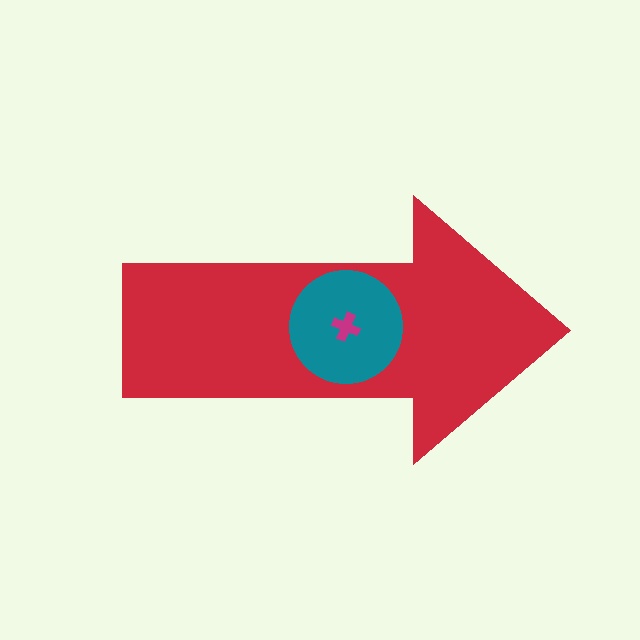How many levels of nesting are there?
3.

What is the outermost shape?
The red arrow.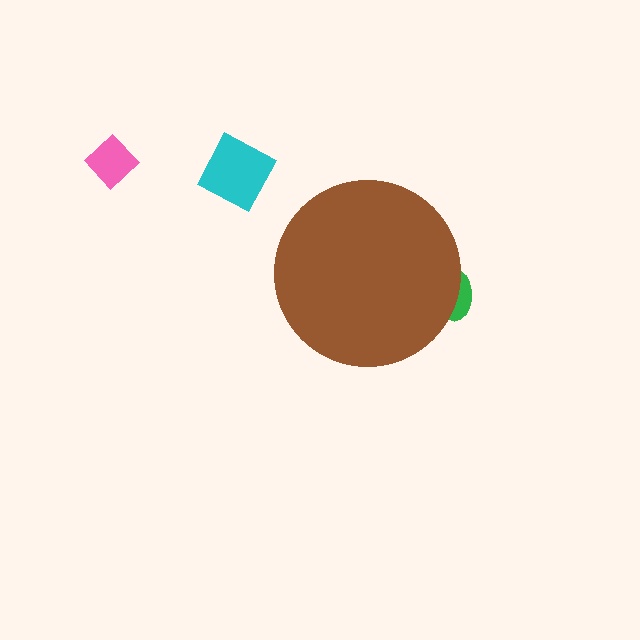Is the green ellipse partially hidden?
Yes, the green ellipse is partially hidden behind the brown circle.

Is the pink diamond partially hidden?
No, the pink diamond is fully visible.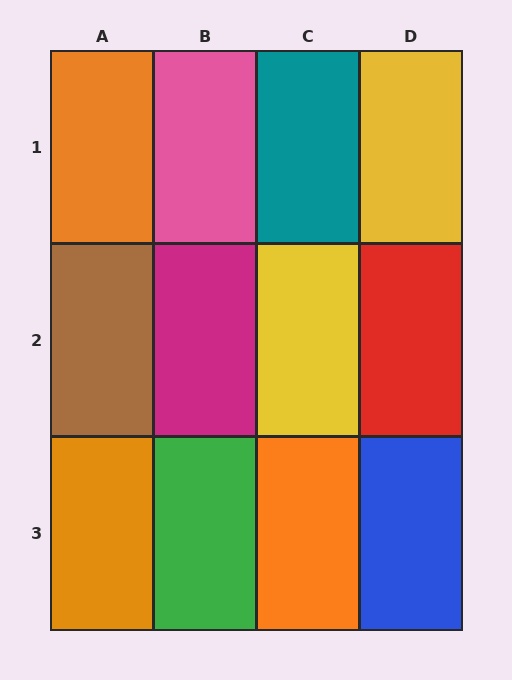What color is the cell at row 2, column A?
Brown.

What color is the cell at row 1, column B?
Pink.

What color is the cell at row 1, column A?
Orange.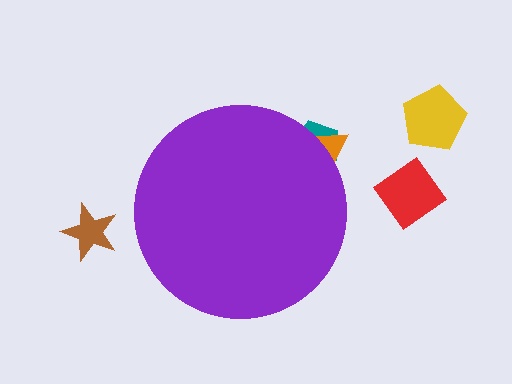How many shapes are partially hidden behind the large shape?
2 shapes are partially hidden.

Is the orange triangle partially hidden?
Yes, the orange triangle is partially hidden behind the purple circle.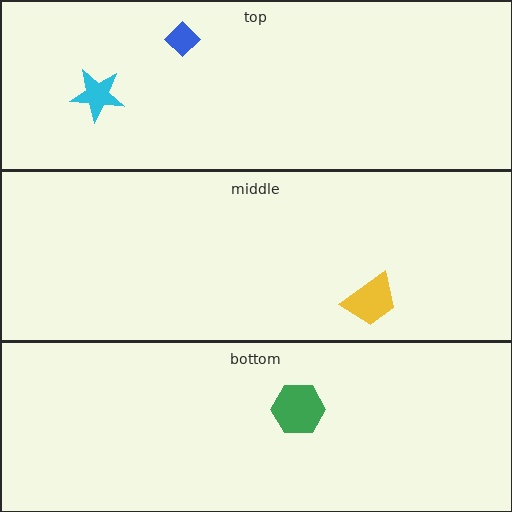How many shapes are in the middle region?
1.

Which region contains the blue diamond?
The top region.